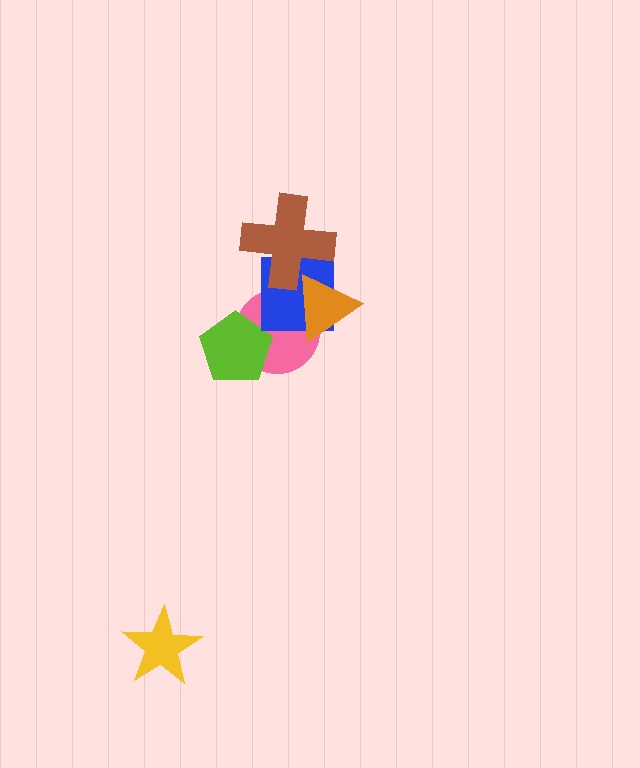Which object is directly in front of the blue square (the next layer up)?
The brown cross is directly in front of the blue square.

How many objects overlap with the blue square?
3 objects overlap with the blue square.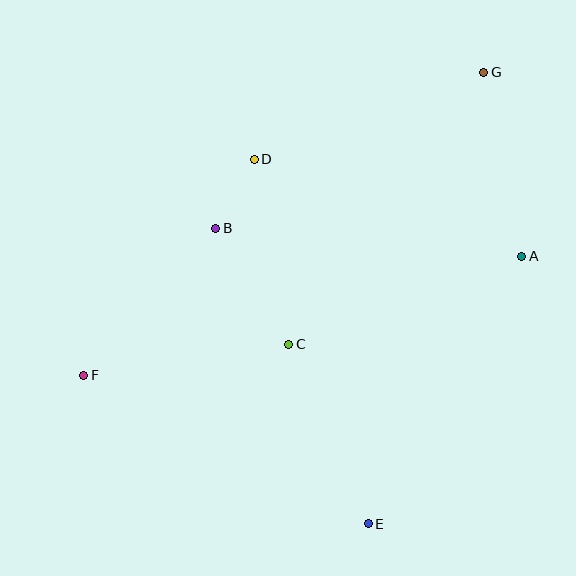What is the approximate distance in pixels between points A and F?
The distance between A and F is approximately 454 pixels.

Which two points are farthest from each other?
Points F and G are farthest from each other.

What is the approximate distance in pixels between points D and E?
The distance between D and E is approximately 382 pixels.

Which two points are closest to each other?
Points B and D are closest to each other.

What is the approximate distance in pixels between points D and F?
The distance between D and F is approximately 275 pixels.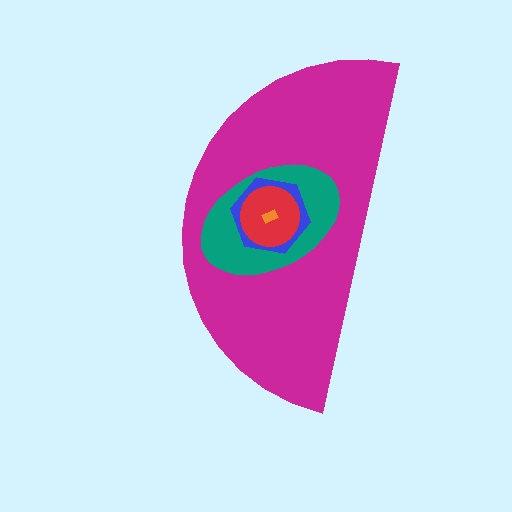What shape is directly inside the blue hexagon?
The red circle.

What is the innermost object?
The orange rectangle.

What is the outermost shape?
The magenta semicircle.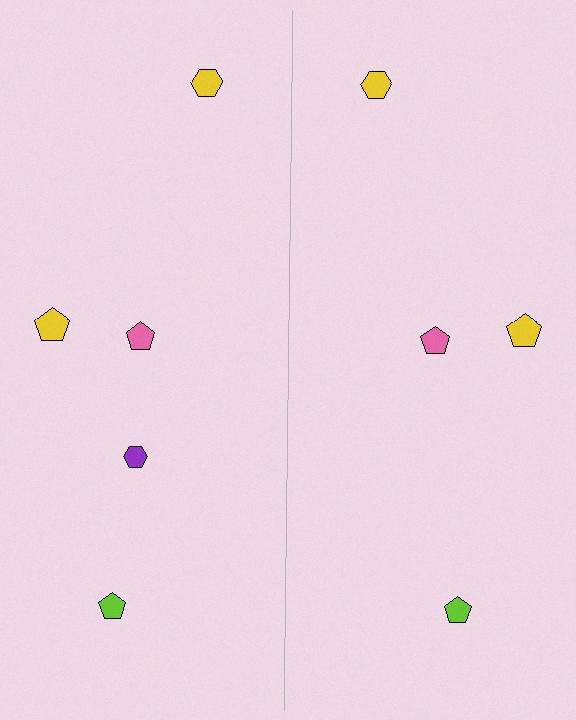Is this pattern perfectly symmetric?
No, the pattern is not perfectly symmetric. A purple hexagon is missing from the right side.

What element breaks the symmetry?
A purple hexagon is missing from the right side.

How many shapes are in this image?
There are 9 shapes in this image.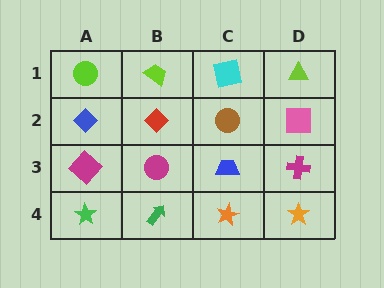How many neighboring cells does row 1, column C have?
3.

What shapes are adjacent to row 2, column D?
A lime triangle (row 1, column D), a magenta cross (row 3, column D), a brown circle (row 2, column C).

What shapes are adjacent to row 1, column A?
A blue diamond (row 2, column A), a lime trapezoid (row 1, column B).